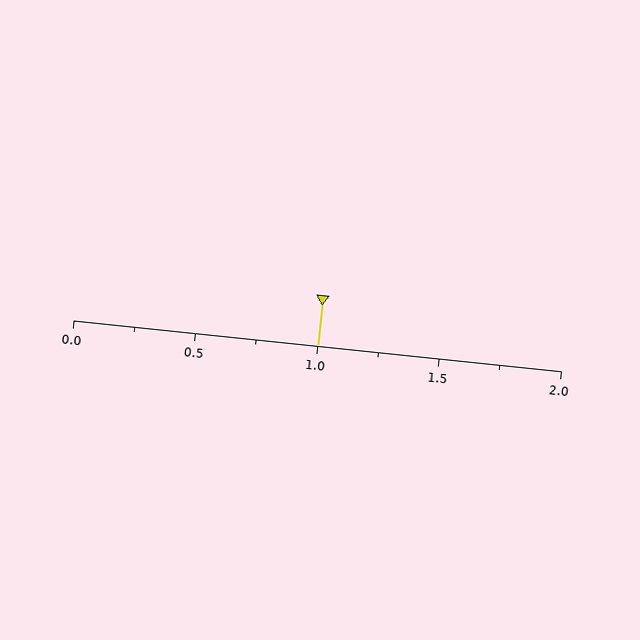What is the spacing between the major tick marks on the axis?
The major ticks are spaced 0.5 apart.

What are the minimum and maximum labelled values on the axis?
The axis runs from 0.0 to 2.0.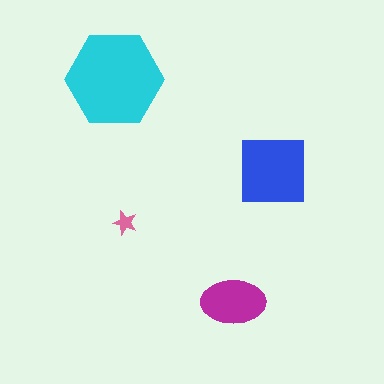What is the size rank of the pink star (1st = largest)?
4th.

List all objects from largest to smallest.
The cyan hexagon, the blue square, the magenta ellipse, the pink star.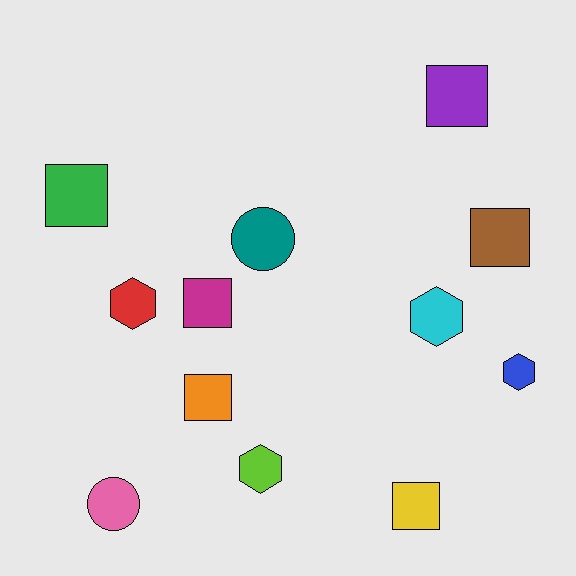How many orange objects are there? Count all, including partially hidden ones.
There is 1 orange object.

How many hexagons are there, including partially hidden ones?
There are 4 hexagons.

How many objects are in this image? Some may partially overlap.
There are 12 objects.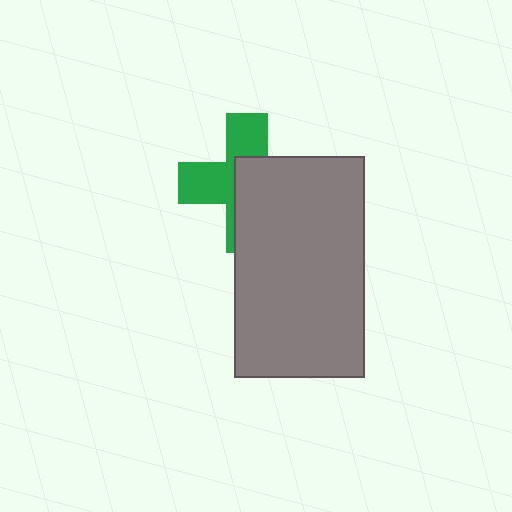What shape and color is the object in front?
The object in front is a gray rectangle.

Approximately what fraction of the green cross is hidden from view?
Roughly 54% of the green cross is hidden behind the gray rectangle.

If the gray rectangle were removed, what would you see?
You would see the complete green cross.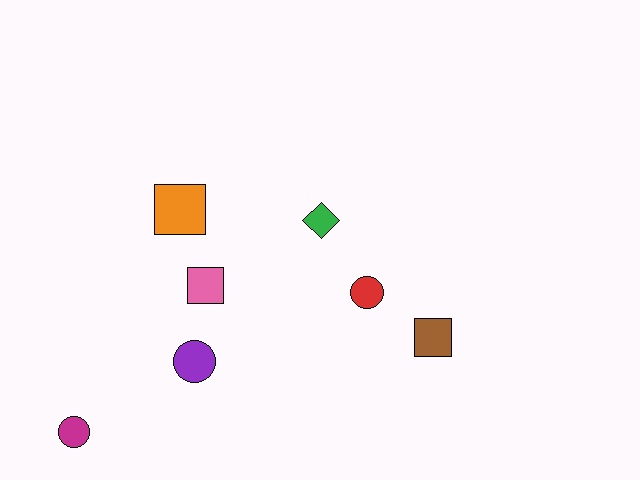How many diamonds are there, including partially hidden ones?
There is 1 diamond.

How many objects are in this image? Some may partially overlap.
There are 7 objects.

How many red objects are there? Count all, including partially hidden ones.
There is 1 red object.